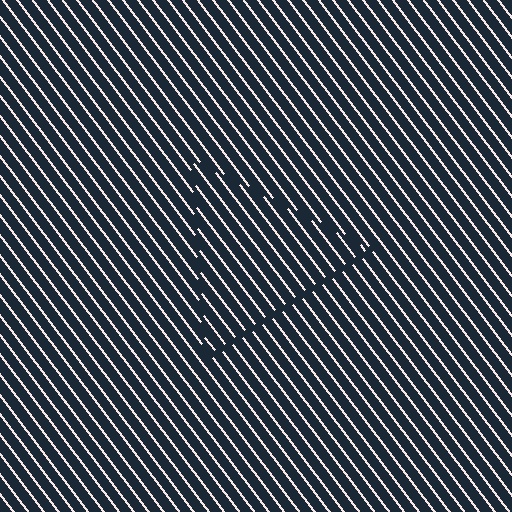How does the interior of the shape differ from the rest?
The interior of the shape contains the same grating, shifted by half a period — the contour is defined by the phase discontinuity where line-ends from the inner and outer gratings abut.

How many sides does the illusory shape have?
3 sides — the line-ends trace a triangle.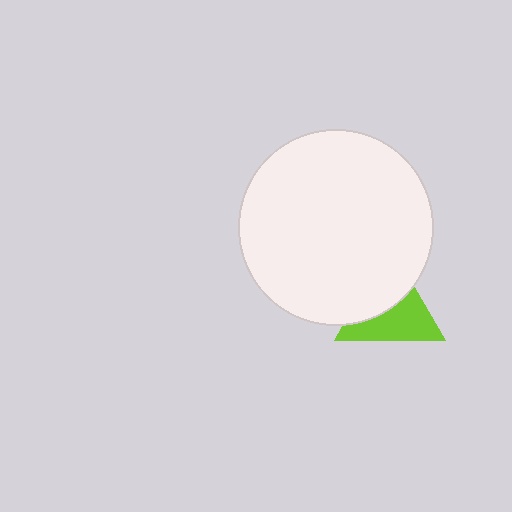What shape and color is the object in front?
The object in front is a white circle.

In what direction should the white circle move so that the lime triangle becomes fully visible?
The white circle should move up. That is the shortest direction to clear the overlap and leave the lime triangle fully visible.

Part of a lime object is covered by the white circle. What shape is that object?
It is a triangle.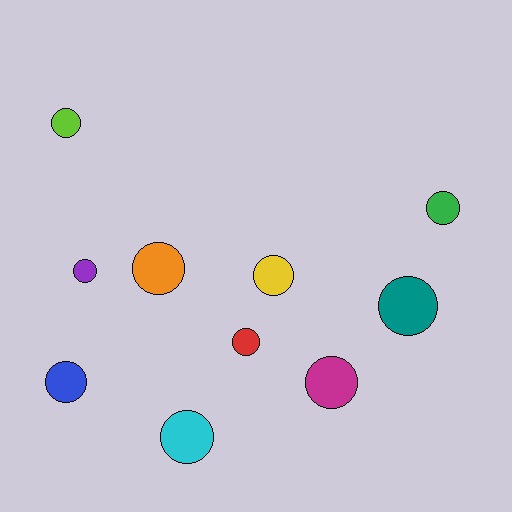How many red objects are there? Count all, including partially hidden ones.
There is 1 red object.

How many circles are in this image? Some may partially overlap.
There are 10 circles.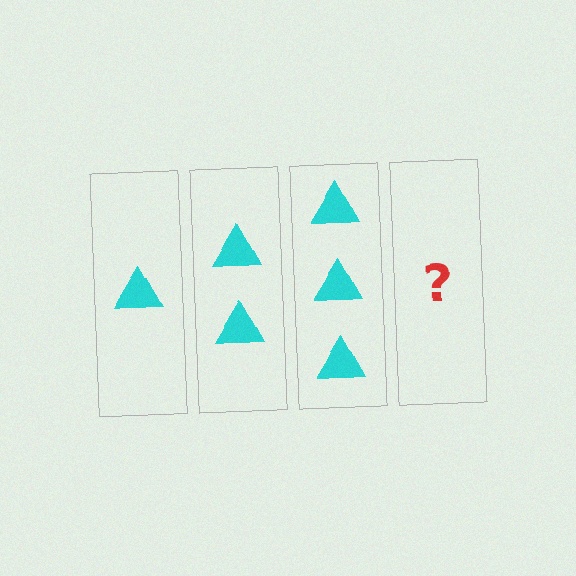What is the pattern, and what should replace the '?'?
The pattern is that each step adds one more triangle. The '?' should be 4 triangles.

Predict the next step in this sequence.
The next step is 4 triangles.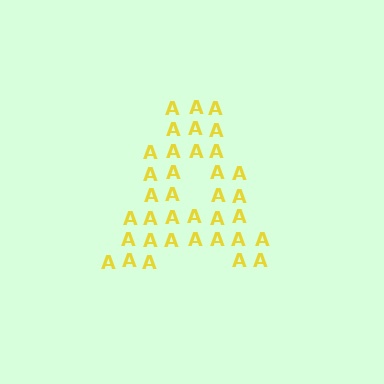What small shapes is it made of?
It is made of small letter A's.